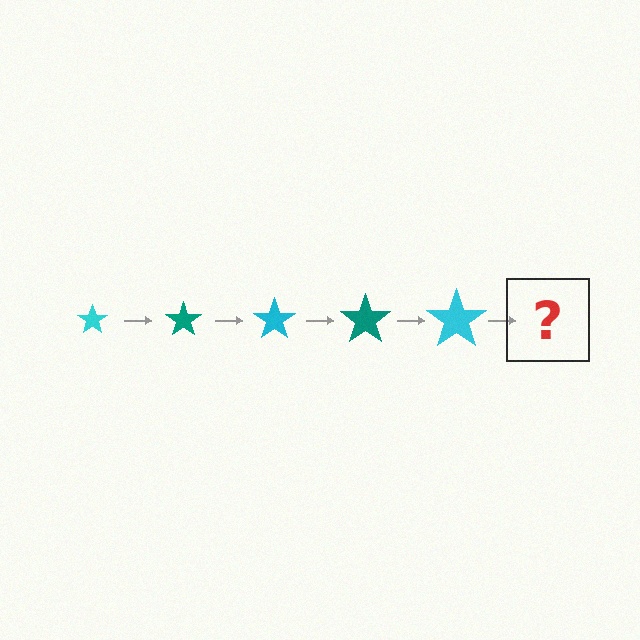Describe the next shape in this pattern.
It should be a teal star, larger than the previous one.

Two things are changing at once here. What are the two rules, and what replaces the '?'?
The two rules are that the star grows larger each step and the color cycles through cyan and teal. The '?' should be a teal star, larger than the previous one.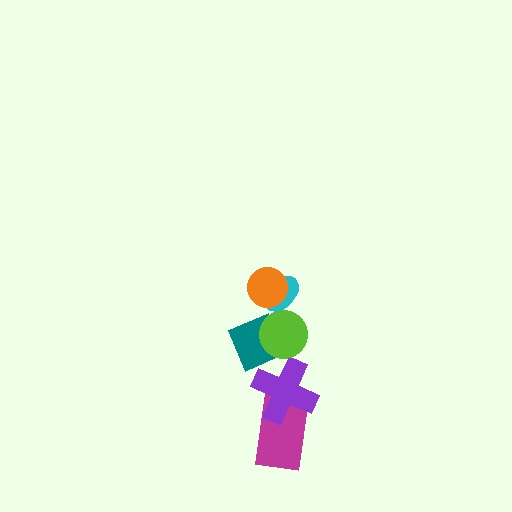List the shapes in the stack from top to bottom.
From top to bottom: the orange circle, the cyan ellipse, the lime circle, the teal diamond, the purple cross, the magenta rectangle.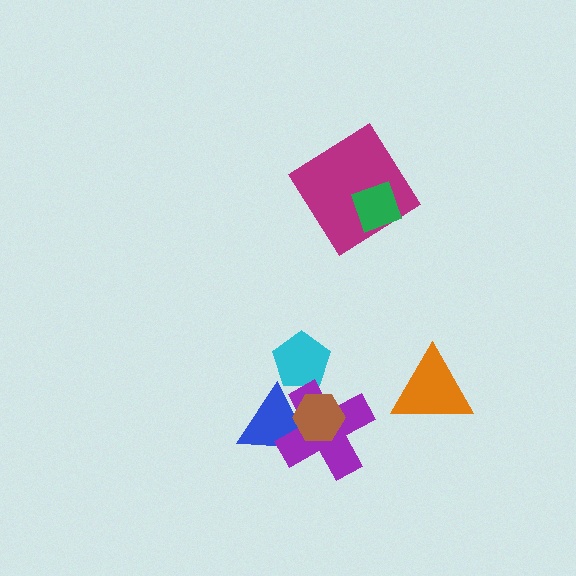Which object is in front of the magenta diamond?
The green diamond is in front of the magenta diamond.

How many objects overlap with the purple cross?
2 objects overlap with the purple cross.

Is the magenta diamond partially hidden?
Yes, it is partially covered by another shape.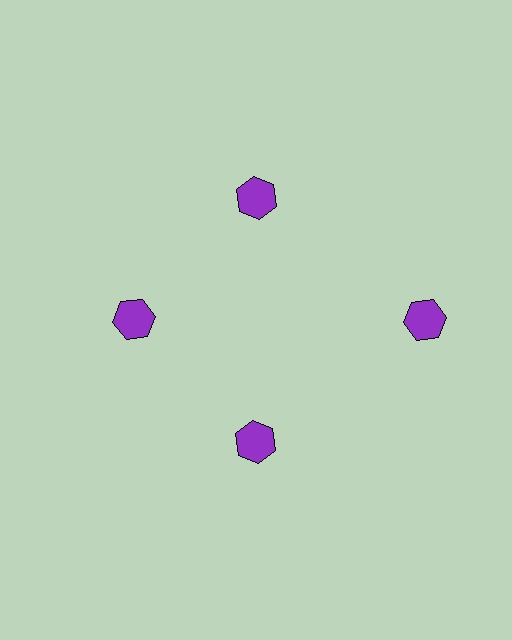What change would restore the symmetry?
The symmetry would be restored by moving it inward, back onto the ring so that all 4 hexagons sit at equal angles and equal distance from the center.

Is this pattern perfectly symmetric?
No. The 4 purple hexagons are arranged in a ring, but one element near the 3 o'clock position is pushed outward from the center, breaking the 4-fold rotational symmetry.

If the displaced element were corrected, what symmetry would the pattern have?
It would have 4-fold rotational symmetry — the pattern would map onto itself every 90 degrees.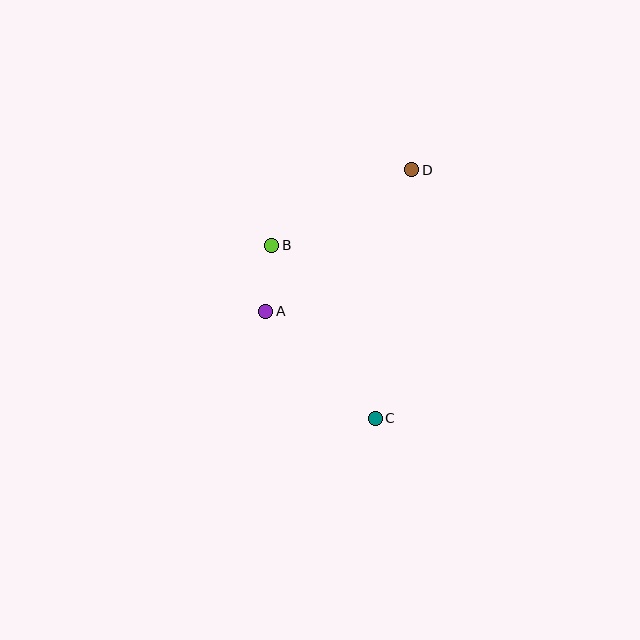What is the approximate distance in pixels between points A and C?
The distance between A and C is approximately 153 pixels.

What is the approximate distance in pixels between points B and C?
The distance between B and C is approximately 202 pixels.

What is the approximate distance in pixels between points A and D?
The distance between A and D is approximately 203 pixels.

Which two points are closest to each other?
Points A and B are closest to each other.